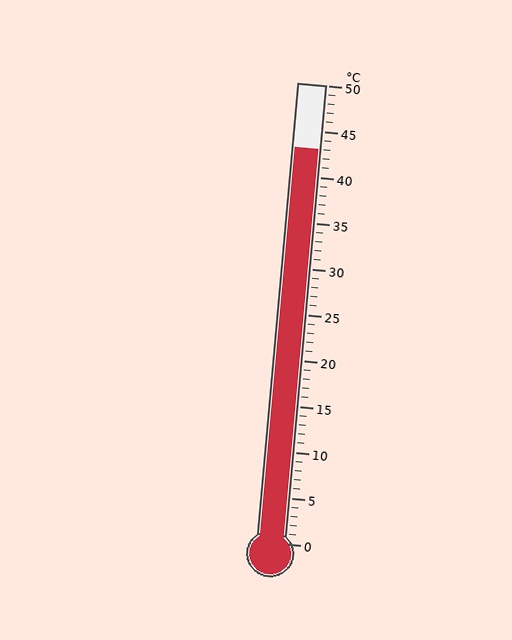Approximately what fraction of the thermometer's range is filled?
The thermometer is filled to approximately 85% of its range.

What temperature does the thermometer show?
The thermometer shows approximately 43°C.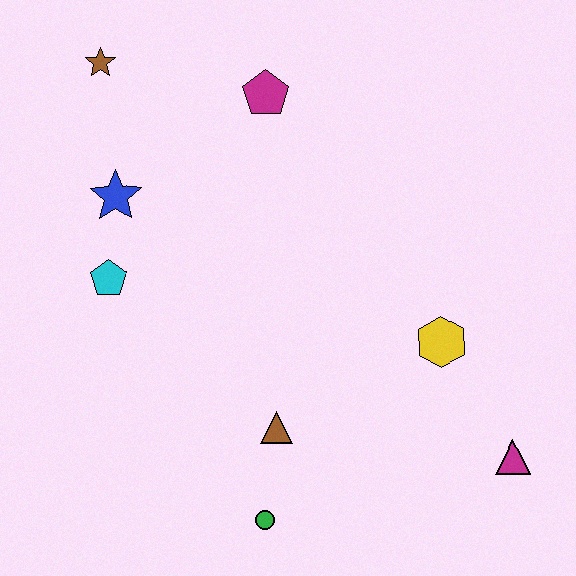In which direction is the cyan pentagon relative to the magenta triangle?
The cyan pentagon is to the left of the magenta triangle.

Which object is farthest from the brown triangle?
The brown star is farthest from the brown triangle.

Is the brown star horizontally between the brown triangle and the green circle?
No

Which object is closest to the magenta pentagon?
The brown star is closest to the magenta pentagon.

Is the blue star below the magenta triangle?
No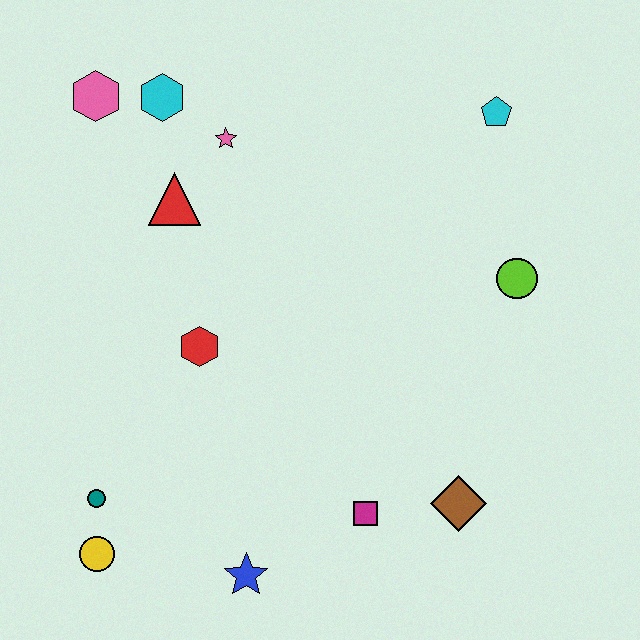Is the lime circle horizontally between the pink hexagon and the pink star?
No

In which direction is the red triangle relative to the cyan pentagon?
The red triangle is to the left of the cyan pentagon.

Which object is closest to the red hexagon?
The red triangle is closest to the red hexagon.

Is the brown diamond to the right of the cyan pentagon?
No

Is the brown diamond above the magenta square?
Yes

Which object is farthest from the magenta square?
The pink hexagon is farthest from the magenta square.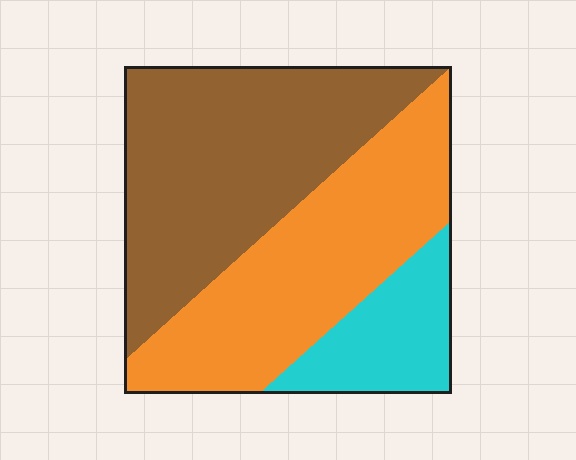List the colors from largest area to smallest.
From largest to smallest: brown, orange, cyan.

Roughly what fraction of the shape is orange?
Orange covers about 40% of the shape.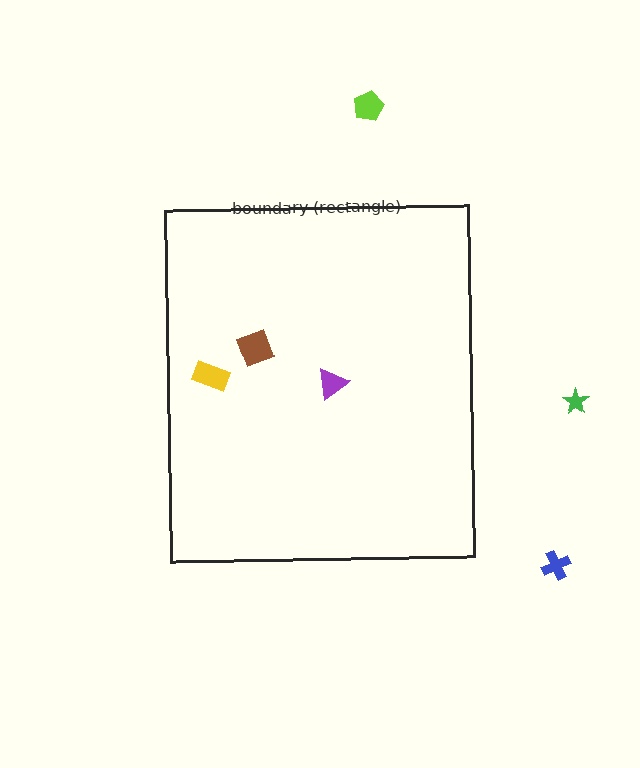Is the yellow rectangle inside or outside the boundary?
Inside.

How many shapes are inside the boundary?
3 inside, 3 outside.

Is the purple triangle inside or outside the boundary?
Inside.